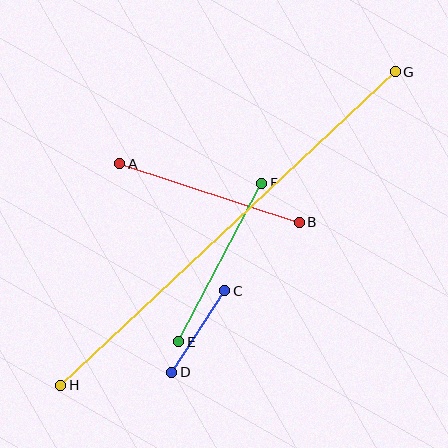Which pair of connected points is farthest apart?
Points G and H are farthest apart.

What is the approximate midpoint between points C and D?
The midpoint is at approximately (198, 332) pixels.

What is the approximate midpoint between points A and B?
The midpoint is at approximately (209, 193) pixels.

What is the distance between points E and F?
The distance is approximately 179 pixels.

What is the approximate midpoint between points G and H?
The midpoint is at approximately (228, 229) pixels.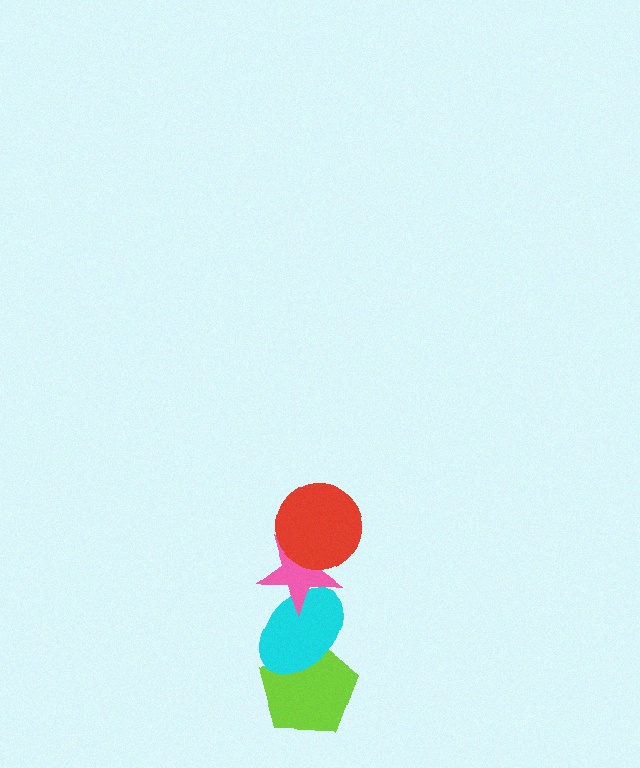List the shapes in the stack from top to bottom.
From top to bottom: the red circle, the pink star, the cyan ellipse, the lime pentagon.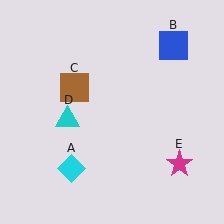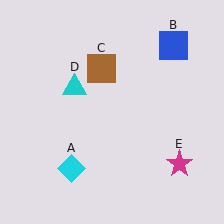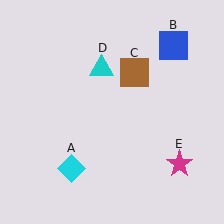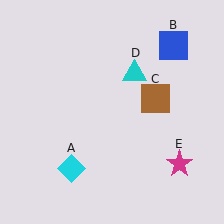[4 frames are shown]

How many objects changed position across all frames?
2 objects changed position: brown square (object C), cyan triangle (object D).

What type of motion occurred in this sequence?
The brown square (object C), cyan triangle (object D) rotated clockwise around the center of the scene.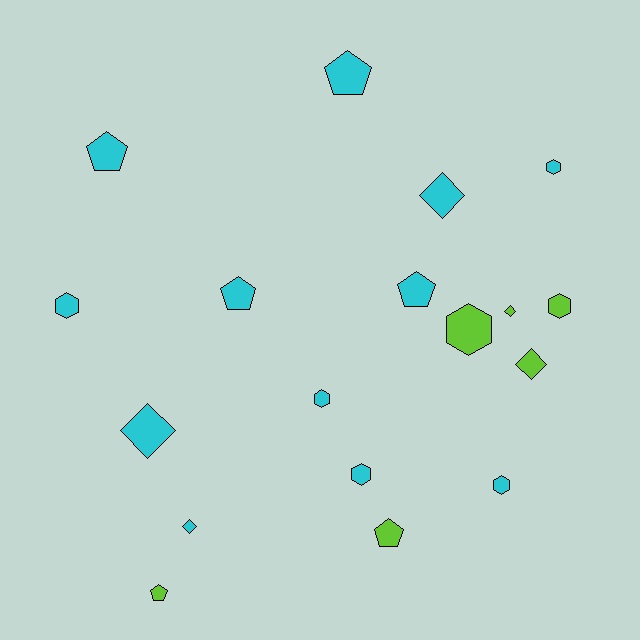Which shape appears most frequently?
Hexagon, with 7 objects.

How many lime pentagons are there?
There are 2 lime pentagons.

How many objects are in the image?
There are 18 objects.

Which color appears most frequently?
Cyan, with 12 objects.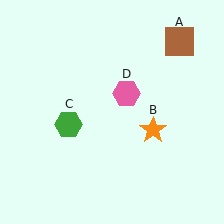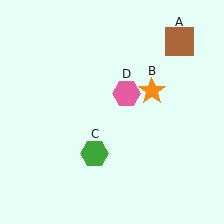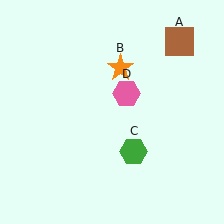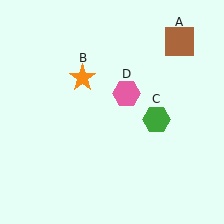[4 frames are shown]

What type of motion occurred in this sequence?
The orange star (object B), green hexagon (object C) rotated counterclockwise around the center of the scene.